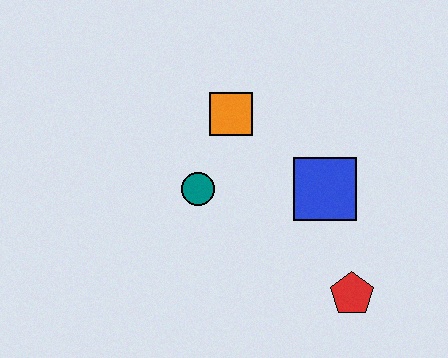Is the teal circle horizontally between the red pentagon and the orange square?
No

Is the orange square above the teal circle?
Yes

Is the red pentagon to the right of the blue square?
Yes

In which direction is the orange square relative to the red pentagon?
The orange square is above the red pentagon.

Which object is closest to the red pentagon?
The blue square is closest to the red pentagon.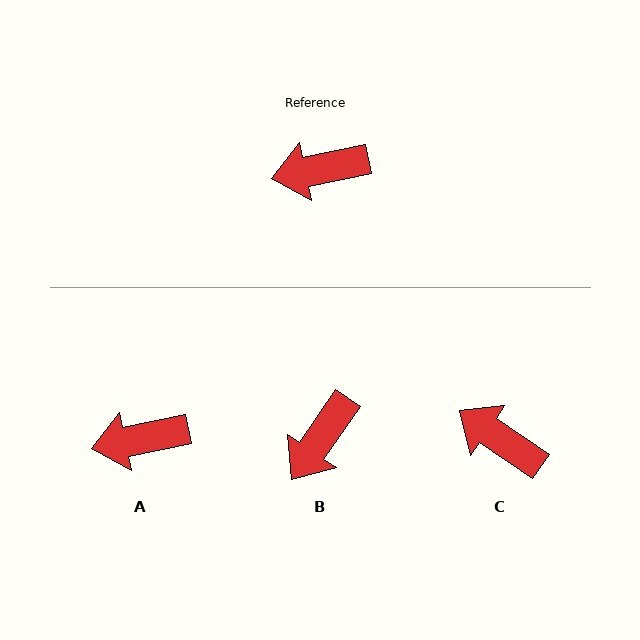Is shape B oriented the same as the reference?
No, it is off by about 44 degrees.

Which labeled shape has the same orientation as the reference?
A.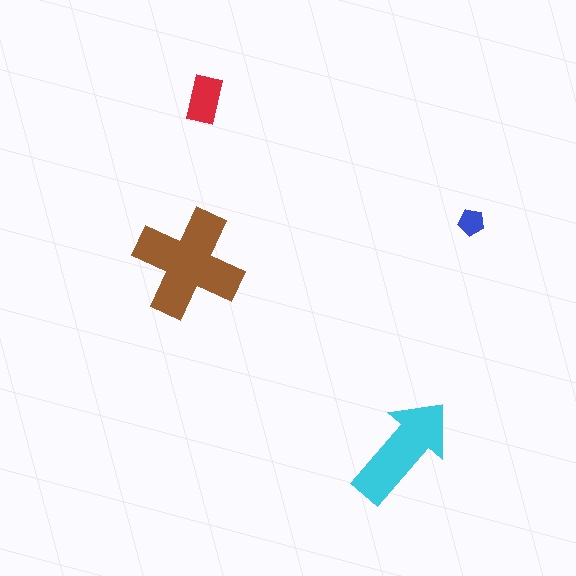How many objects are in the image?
There are 4 objects in the image.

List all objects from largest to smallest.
The brown cross, the cyan arrow, the red rectangle, the blue pentagon.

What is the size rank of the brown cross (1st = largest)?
1st.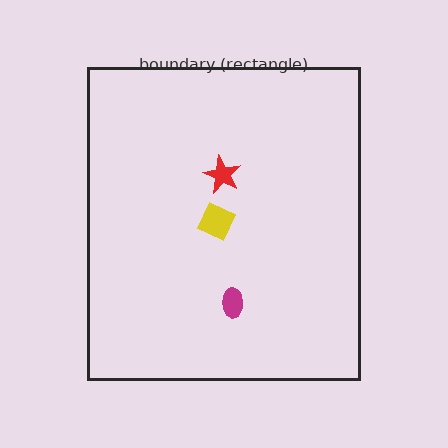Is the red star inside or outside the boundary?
Inside.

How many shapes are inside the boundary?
3 inside, 0 outside.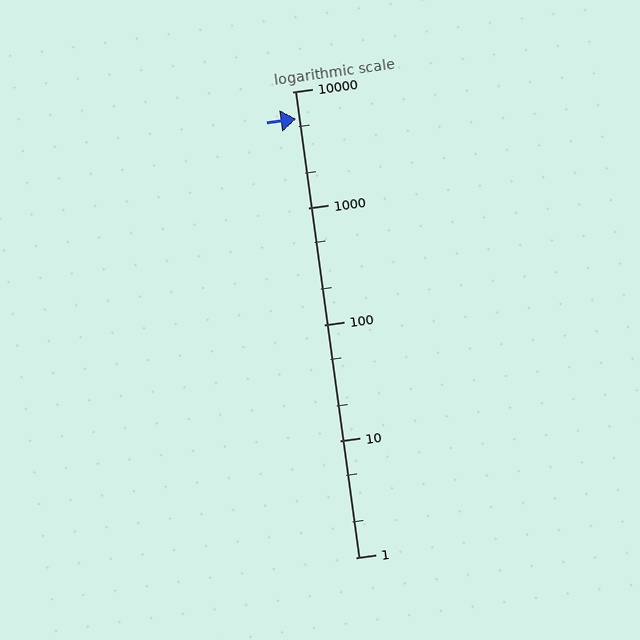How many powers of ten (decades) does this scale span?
The scale spans 4 decades, from 1 to 10000.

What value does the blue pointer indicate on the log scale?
The pointer indicates approximately 5800.